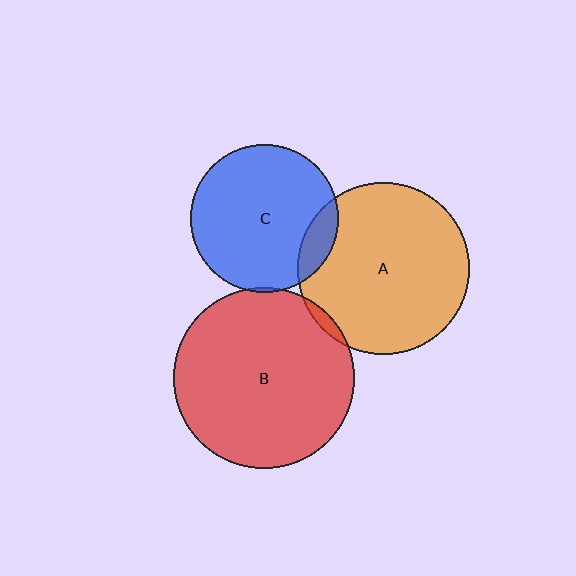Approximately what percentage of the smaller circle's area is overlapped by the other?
Approximately 10%.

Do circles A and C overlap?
Yes.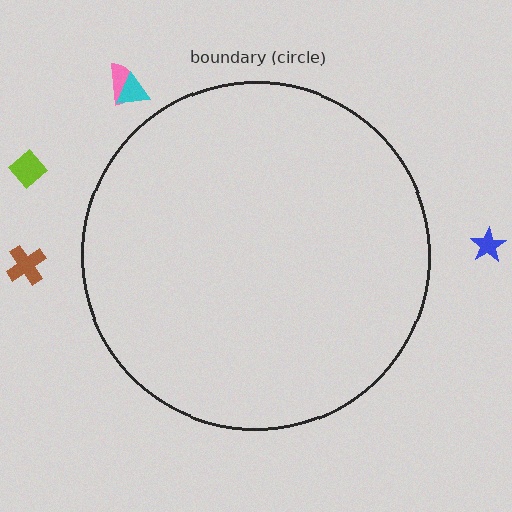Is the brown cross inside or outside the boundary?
Outside.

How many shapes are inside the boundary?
0 inside, 5 outside.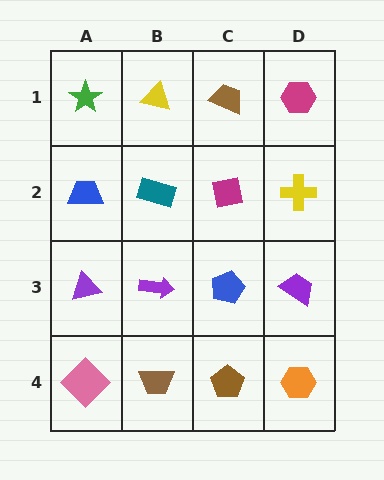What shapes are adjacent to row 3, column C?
A magenta square (row 2, column C), a brown pentagon (row 4, column C), a purple arrow (row 3, column B), a purple trapezoid (row 3, column D).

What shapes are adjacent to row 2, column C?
A brown trapezoid (row 1, column C), a blue pentagon (row 3, column C), a teal rectangle (row 2, column B), a yellow cross (row 2, column D).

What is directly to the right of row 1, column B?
A brown trapezoid.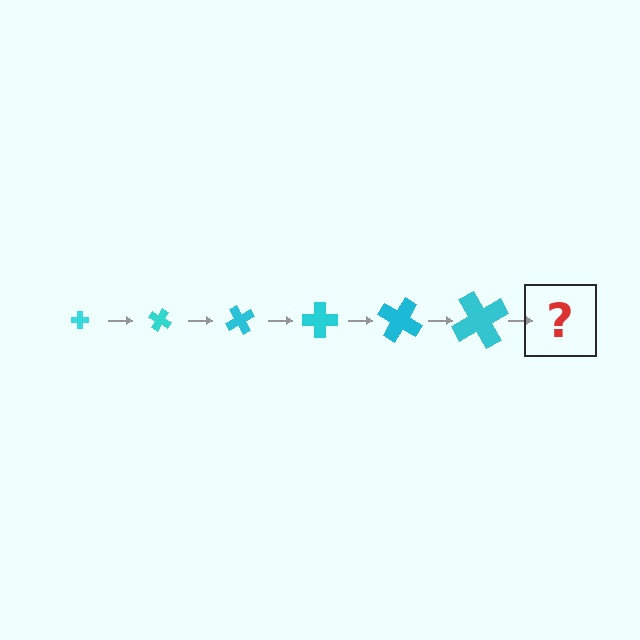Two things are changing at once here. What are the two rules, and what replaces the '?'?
The two rules are that the cross grows larger each step and it rotates 30 degrees each step. The '?' should be a cross, larger than the previous one and rotated 180 degrees from the start.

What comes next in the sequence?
The next element should be a cross, larger than the previous one and rotated 180 degrees from the start.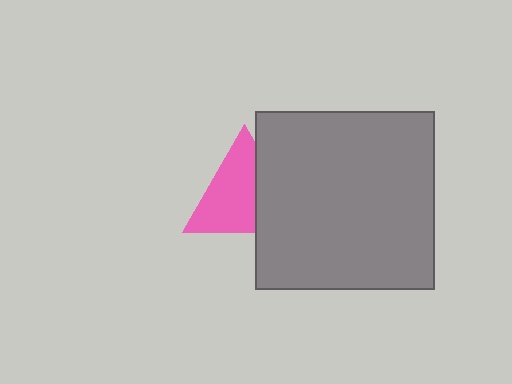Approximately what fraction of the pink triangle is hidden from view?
Roughly 35% of the pink triangle is hidden behind the gray square.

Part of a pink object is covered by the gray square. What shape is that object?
It is a triangle.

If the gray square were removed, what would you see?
You would see the complete pink triangle.